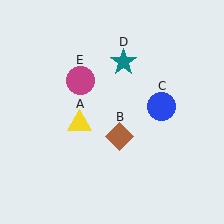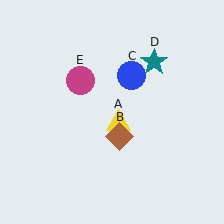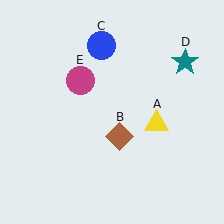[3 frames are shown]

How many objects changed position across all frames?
3 objects changed position: yellow triangle (object A), blue circle (object C), teal star (object D).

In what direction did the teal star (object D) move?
The teal star (object D) moved right.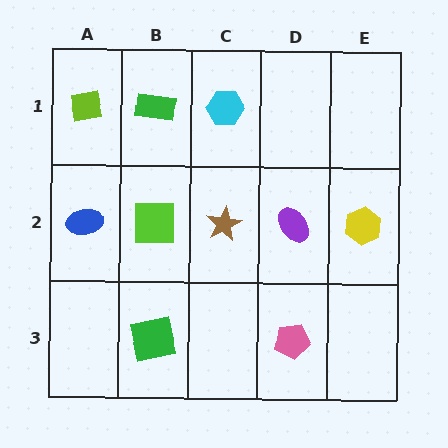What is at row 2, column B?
A lime square.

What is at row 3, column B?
A green square.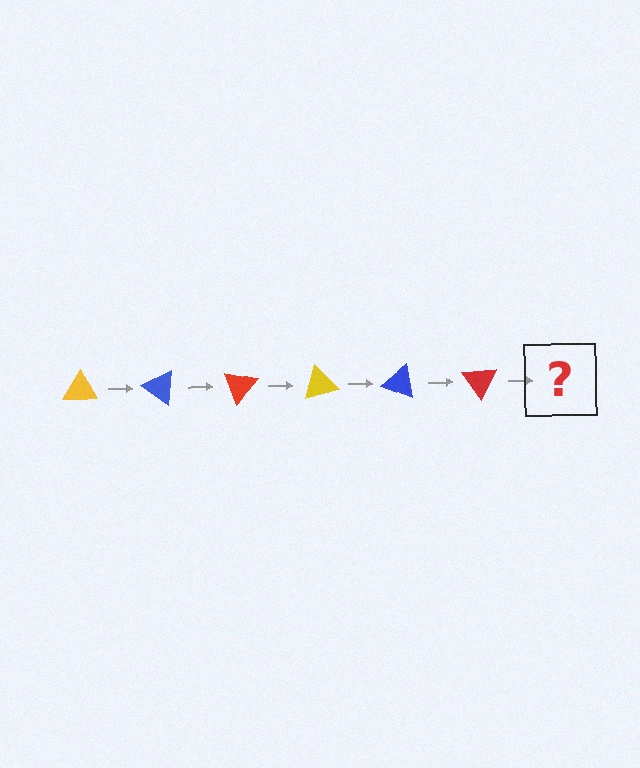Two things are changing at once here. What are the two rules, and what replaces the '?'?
The two rules are that it rotates 35 degrees each step and the color cycles through yellow, blue, and red. The '?' should be a yellow triangle, rotated 210 degrees from the start.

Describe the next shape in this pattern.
It should be a yellow triangle, rotated 210 degrees from the start.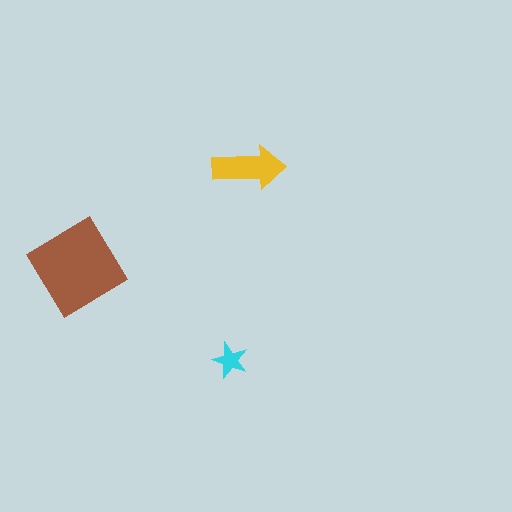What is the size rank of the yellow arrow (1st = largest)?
2nd.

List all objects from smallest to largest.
The cyan star, the yellow arrow, the brown diamond.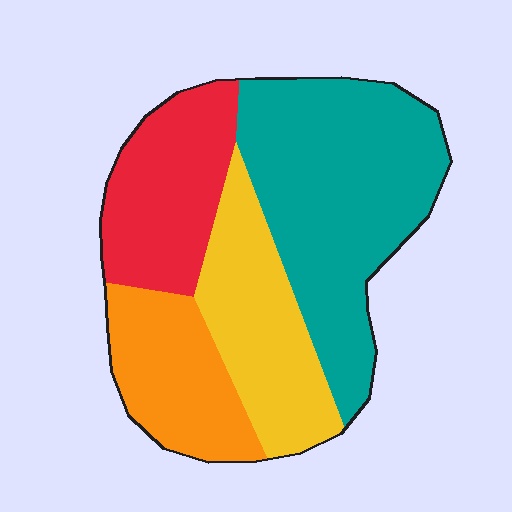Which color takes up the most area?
Teal, at roughly 40%.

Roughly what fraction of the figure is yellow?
Yellow covers 22% of the figure.